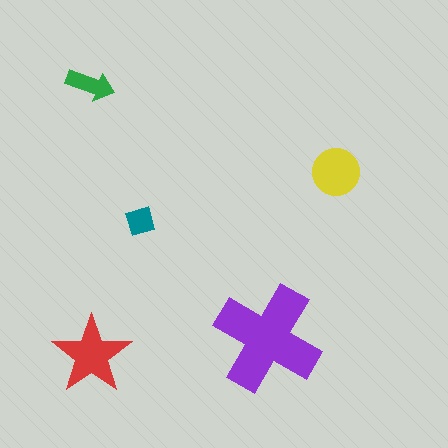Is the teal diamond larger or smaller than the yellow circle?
Smaller.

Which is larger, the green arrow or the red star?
The red star.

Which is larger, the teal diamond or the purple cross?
The purple cross.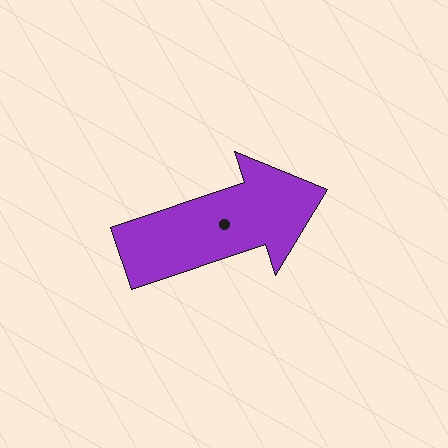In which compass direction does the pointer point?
East.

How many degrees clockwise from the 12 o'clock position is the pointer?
Approximately 72 degrees.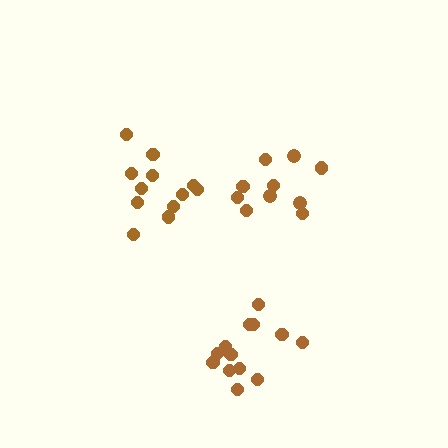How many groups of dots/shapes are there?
There are 3 groups.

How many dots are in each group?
Group 1: 12 dots, Group 2: 13 dots, Group 3: 10 dots (35 total).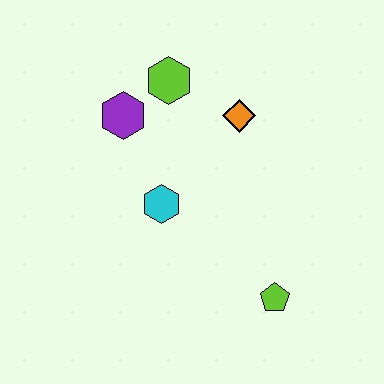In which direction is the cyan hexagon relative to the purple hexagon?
The cyan hexagon is below the purple hexagon.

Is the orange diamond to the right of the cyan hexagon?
Yes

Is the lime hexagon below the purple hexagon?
No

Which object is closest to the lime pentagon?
The cyan hexagon is closest to the lime pentagon.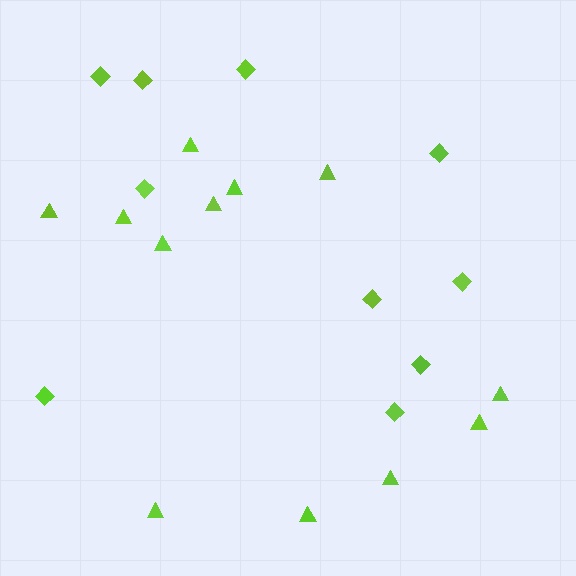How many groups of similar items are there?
There are 2 groups: one group of diamonds (10) and one group of triangles (12).